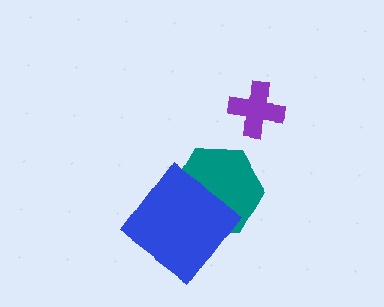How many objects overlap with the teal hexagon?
1 object overlaps with the teal hexagon.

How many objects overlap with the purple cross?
0 objects overlap with the purple cross.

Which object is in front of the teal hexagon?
The blue diamond is in front of the teal hexagon.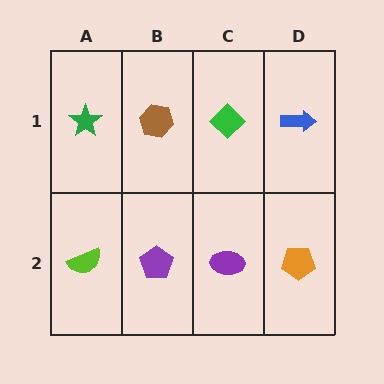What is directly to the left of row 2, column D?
A purple ellipse.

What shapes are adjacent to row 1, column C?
A purple ellipse (row 2, column C), a brown hexagon (row 1, column B), a blue arrow (row 1, column D).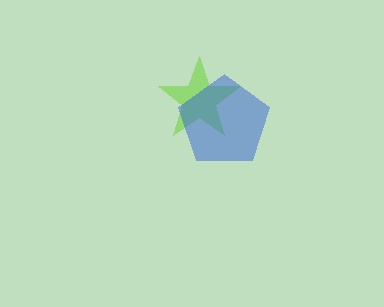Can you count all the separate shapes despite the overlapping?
Yes, there are 2 separate shapes.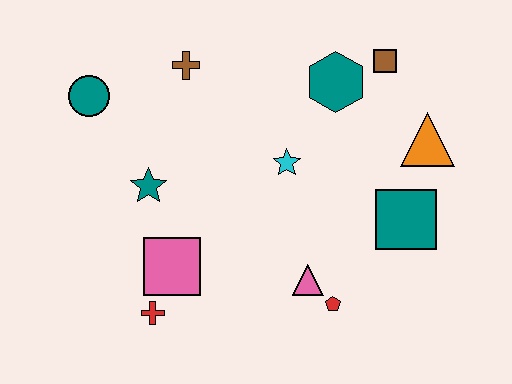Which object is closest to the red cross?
The pink square is closest to the red cross.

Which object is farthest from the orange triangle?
The teal circle is farthest from the orange triangle.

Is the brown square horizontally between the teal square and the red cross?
Yes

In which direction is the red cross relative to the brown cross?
The red cross is below the brown cross.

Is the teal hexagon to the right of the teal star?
Yes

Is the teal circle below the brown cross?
Yes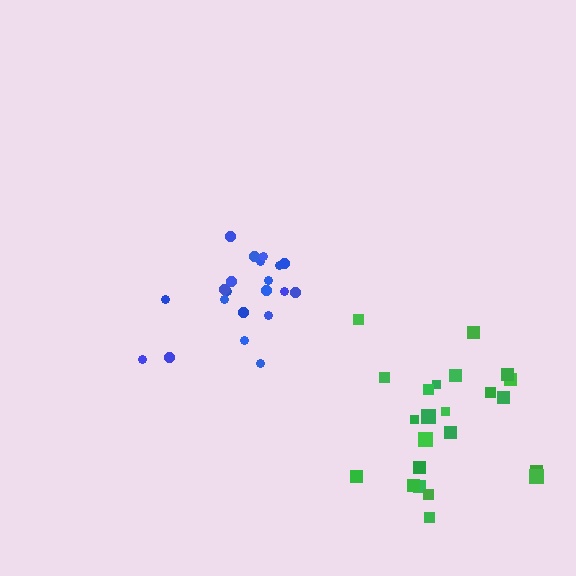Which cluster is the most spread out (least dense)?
Green.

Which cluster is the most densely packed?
Blue.